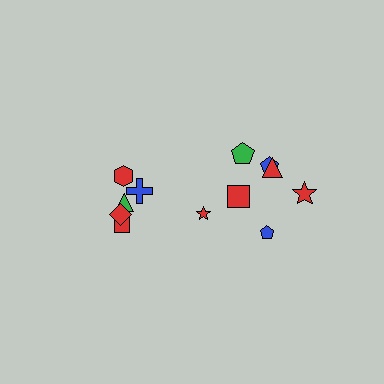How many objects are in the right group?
There are 7 objects.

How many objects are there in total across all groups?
There are 12 objects.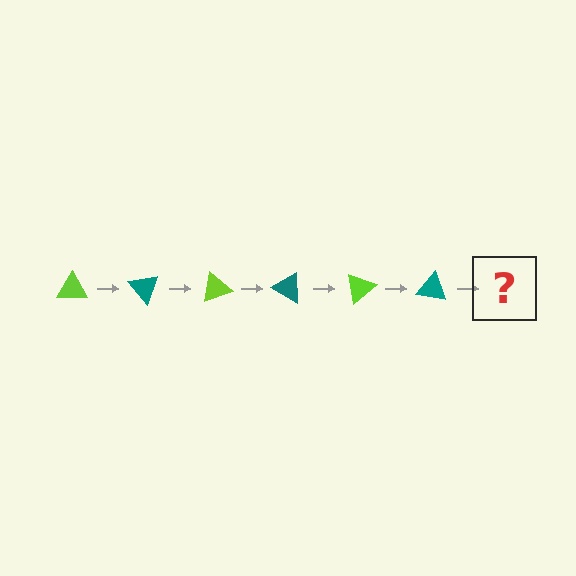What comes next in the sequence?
The next element should be a lime triangle, rotated 300 degrees from the start.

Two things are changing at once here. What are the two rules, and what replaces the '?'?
The two rules are that it rotates 50 degrees each step and the color cycles through lime and teal. The '?' should be a lime triangle, rotated 300 degrees from the start.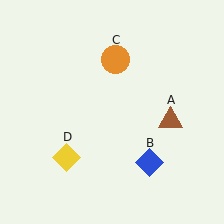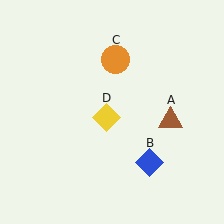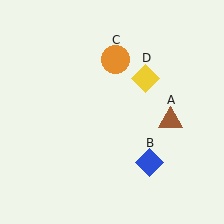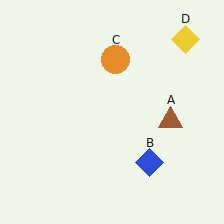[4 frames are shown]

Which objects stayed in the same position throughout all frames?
Brown triangle (object A) and blue diamond (object B) and orange circle (object C) remained stationary.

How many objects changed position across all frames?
1 object changed position: yellow diamond (object D).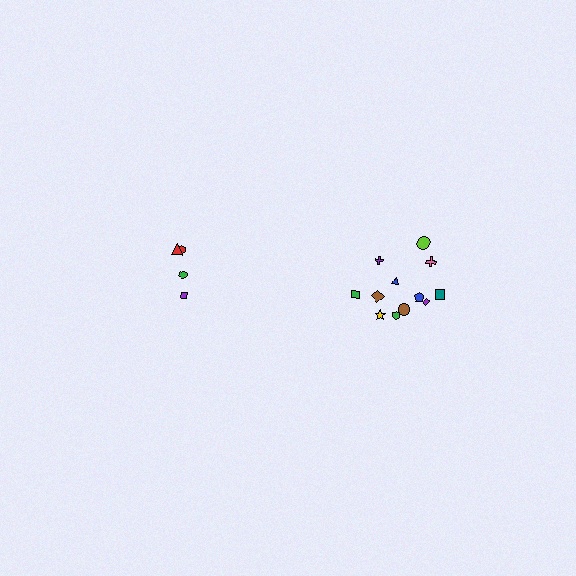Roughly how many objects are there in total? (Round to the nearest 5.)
Roughly 15 objects in total.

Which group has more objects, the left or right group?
The right group.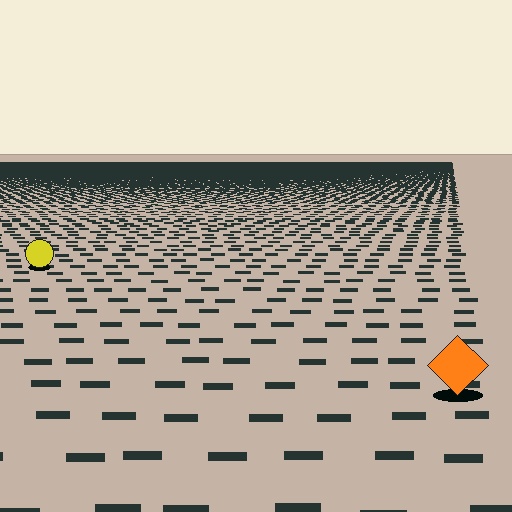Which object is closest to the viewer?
The orange diamond is closest. The texture marks near it are larger and more spread out.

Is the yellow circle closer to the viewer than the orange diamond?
No. The orange diamond is closer — you can tell from the texture gradient: the ground texture is coarser near it.